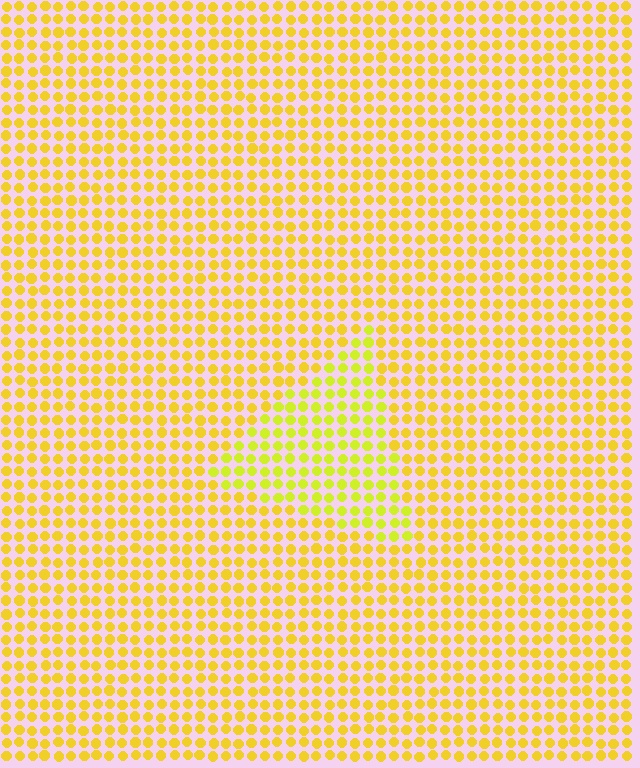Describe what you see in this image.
The image is filled with small yellow elements in a uniform arrangement. A triangle-shaped region is visible where the elements are tinted to a slightly different hue, forming a subtle color boundary.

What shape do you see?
I see a triangle.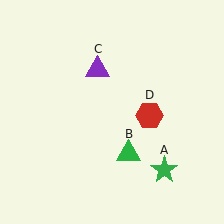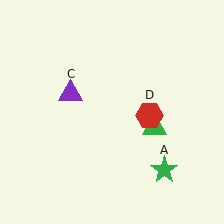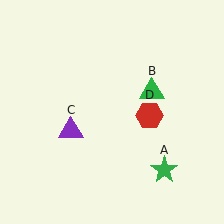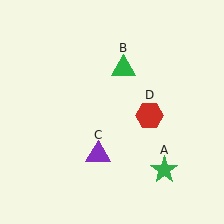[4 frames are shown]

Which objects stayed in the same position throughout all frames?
Green star (object A) and red hexagon (object D) remained stationary.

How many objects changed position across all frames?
2 objects changed position: green triangle (object B), purple triangle (object C).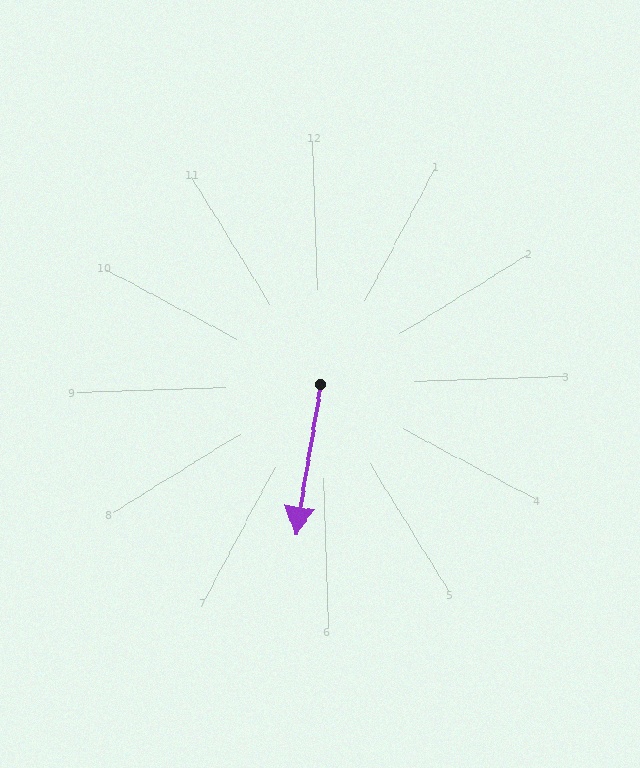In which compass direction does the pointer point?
South.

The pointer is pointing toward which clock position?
Roughly 6 o'clock.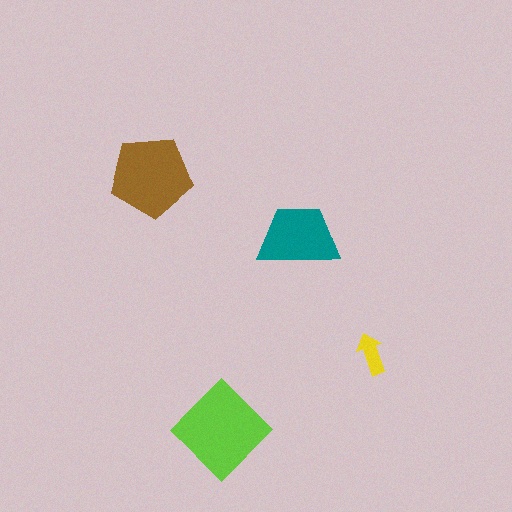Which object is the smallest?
The yellow arrow.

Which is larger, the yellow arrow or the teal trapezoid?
The teal trapezoid.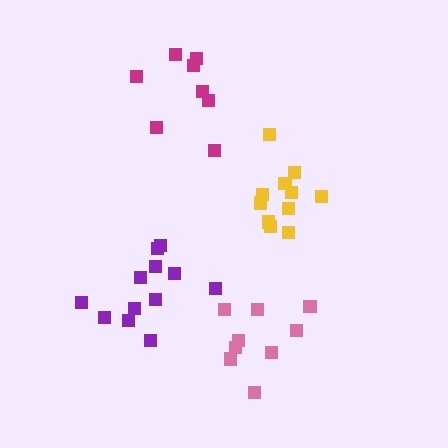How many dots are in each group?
Group 1: 11 dots, Group 2: 12 dots, Group 3: 8 dots, Group 4: 9 dots (40 total).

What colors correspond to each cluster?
The clusters are colored: yellow, purple, magenta, pink.